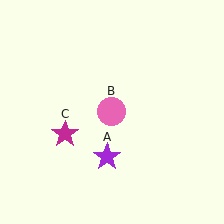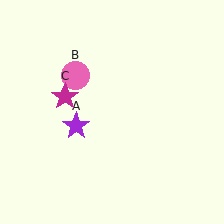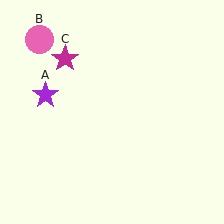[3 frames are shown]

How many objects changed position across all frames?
3 objects changed position: purple star (object A), pink circle (object B), magenta star (object C).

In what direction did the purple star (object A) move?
The purple star (object A) moved up and to the left.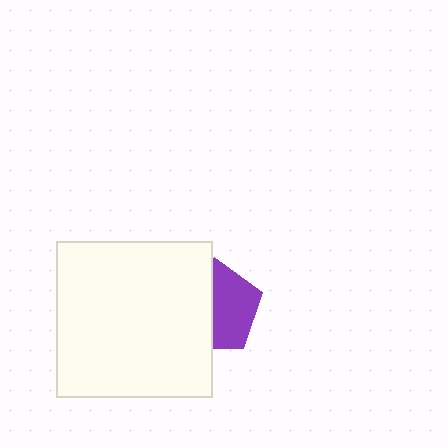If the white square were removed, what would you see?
You would see the complete purple pentagon.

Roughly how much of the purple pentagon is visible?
About half of it is visible (roughly 51%).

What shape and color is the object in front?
The object in front is a white square.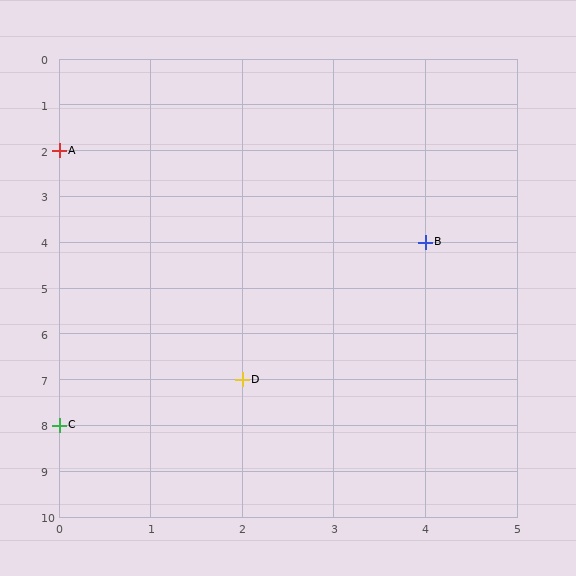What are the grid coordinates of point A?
Point A is at grid coordinates (0, 2).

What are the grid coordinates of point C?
Point C is at grid coordinates (0, 8).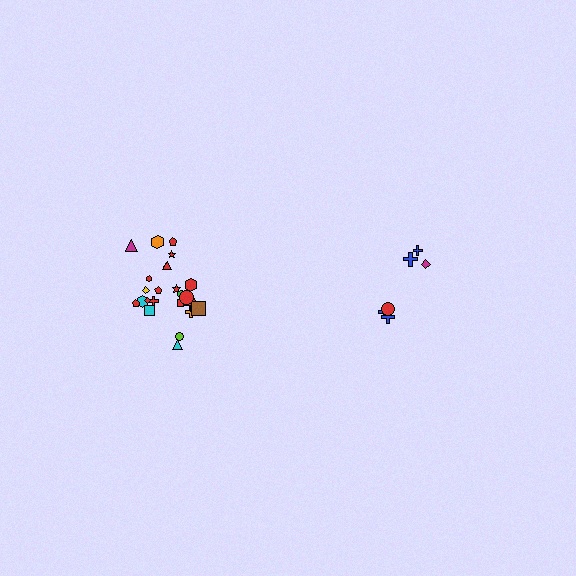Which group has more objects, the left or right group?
The left group.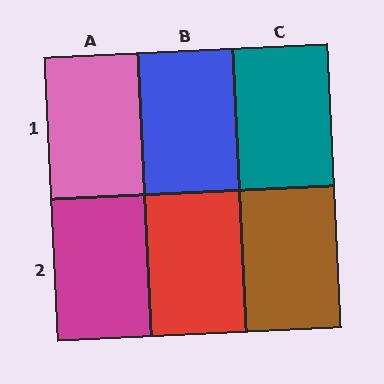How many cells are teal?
1 cell is teal.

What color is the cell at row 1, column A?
Pink.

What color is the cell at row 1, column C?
Teal.